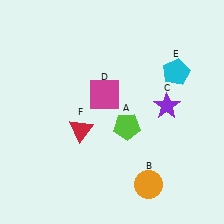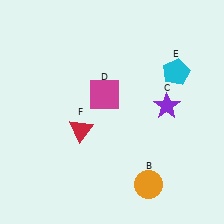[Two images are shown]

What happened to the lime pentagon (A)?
The lime pentagon (A) was removed in Image 2. It was in the bottom-right area of Image 1.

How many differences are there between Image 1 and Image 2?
There is 1 difference between the two images.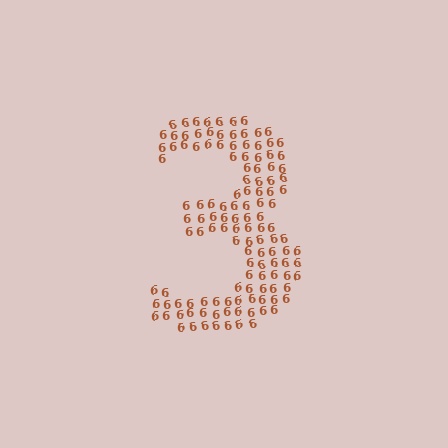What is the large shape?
The large shape is the digit 3.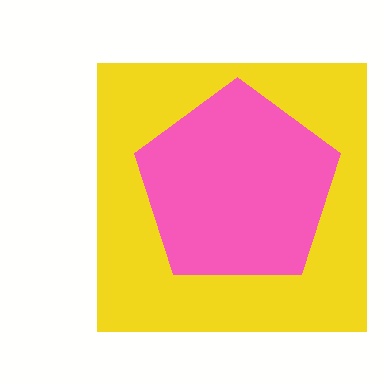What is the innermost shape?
The pink pentagon.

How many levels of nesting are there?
2.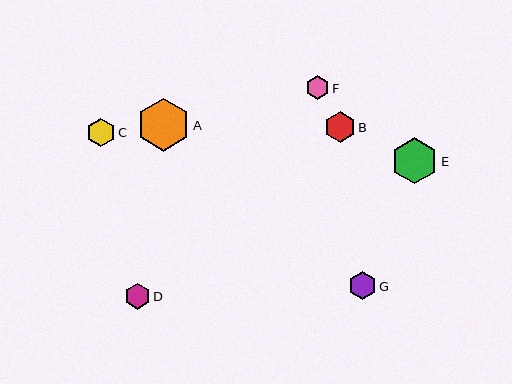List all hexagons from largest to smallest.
From largest to smallest: A, E, B, C, G, D, F.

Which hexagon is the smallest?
Hexagon F is the smallest with a size of approximately 24 pixels.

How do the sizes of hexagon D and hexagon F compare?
Hexagon D and hexagon F are approximately the same size.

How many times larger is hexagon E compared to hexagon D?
Hexagon E is approximately 1.8 times the size of hexagon D.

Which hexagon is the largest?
Hexagon A is the largest with a size of approximately 53 pixels.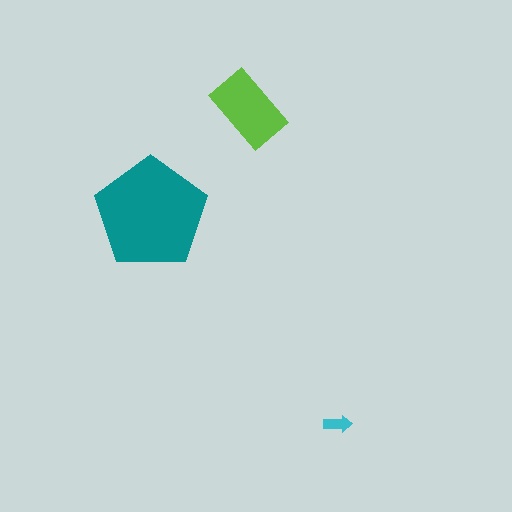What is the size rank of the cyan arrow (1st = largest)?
3rd.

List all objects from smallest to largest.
The cyan arrow, the lime rectangle, the teal pentagon.